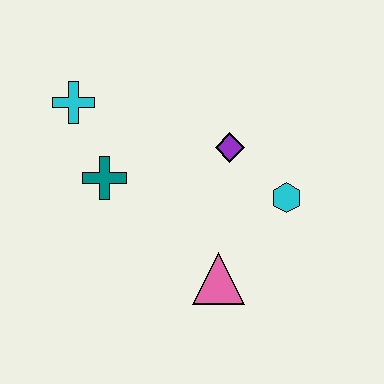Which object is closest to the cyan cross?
The teal cross is closest to the cyan cross.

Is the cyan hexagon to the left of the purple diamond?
No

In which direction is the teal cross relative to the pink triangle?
The teal cross is to the left of the pink triangle.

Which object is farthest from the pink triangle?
The cyan cross is farthest from the pink triangle.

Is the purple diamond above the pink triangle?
Yes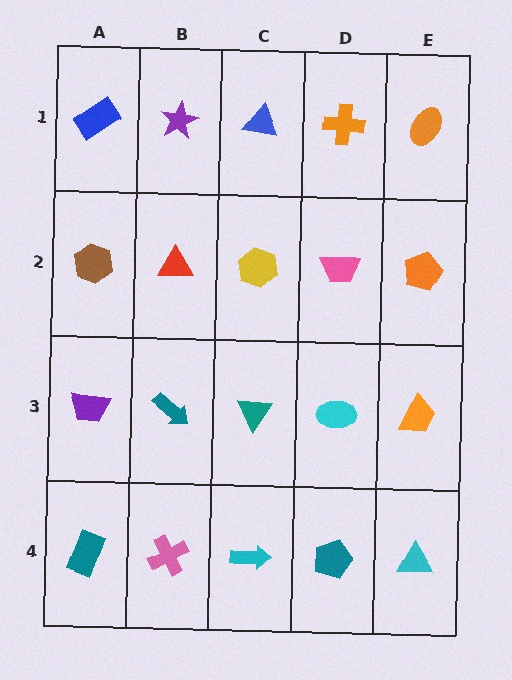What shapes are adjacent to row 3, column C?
A yellow hexagon (row 2, column C), a cyan arrow (row 4, column C), a teal arrow (row 3, column B), a cyan ellipse (row 3, column D).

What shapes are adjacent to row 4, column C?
A teal triangle (row 3, column C), a pink cross (row 4, column B), a teal pentagon (row 4, column D).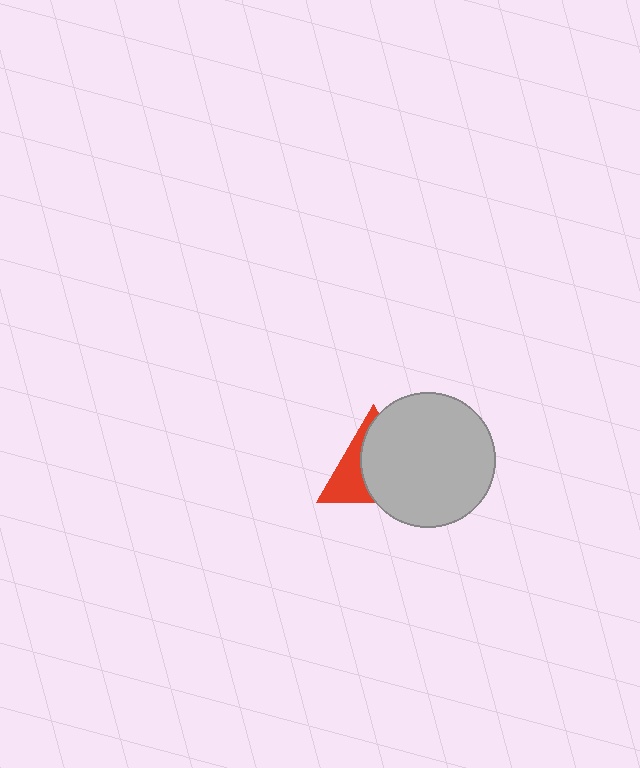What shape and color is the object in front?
The object in front is a light gray circle.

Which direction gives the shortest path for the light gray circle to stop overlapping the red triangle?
Moving right gives the shortest separation.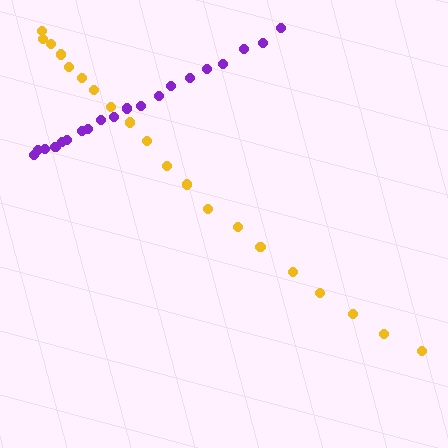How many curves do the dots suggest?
There are 2 distinct paths.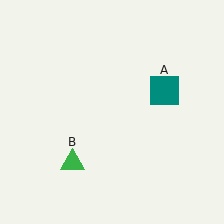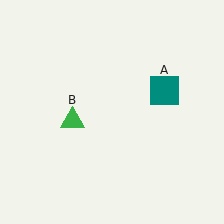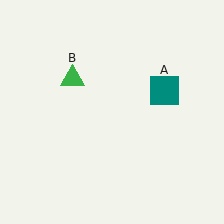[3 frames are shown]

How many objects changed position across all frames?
1 object changed position: green triangle (object B).